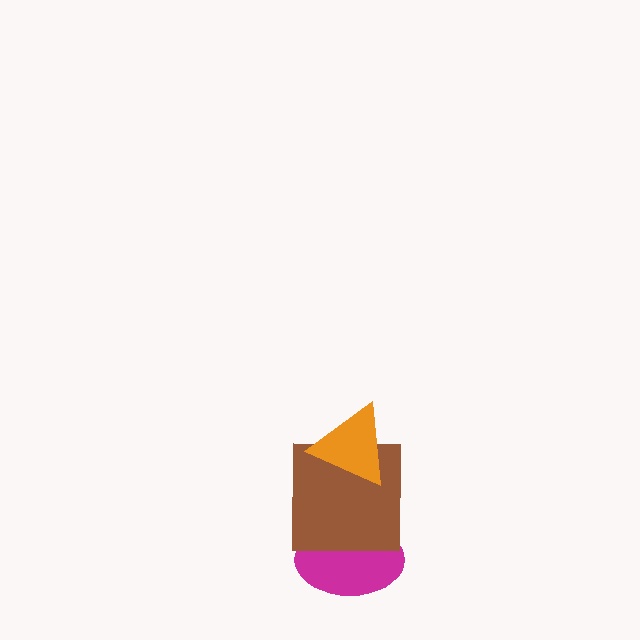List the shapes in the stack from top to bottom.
From top to bottom: the orange triangle, the brown square, the magenta ellipse.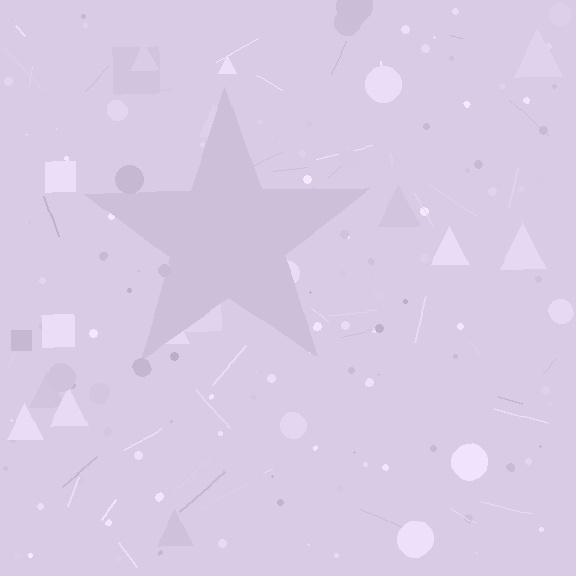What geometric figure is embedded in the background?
A star is embedded in the background.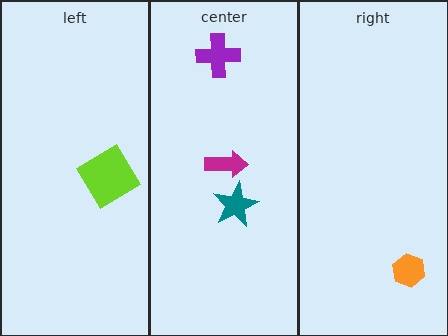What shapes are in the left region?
The lime diamond.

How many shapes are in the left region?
1.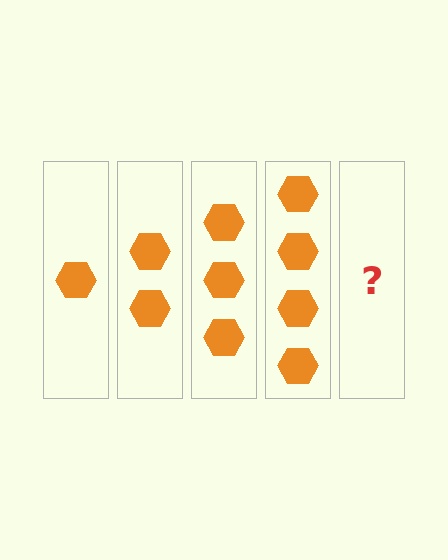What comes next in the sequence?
The next element should be 5 hexagons.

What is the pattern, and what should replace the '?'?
The pattern is that each step adds one more hexagon. The '?' should be 5 hexagons.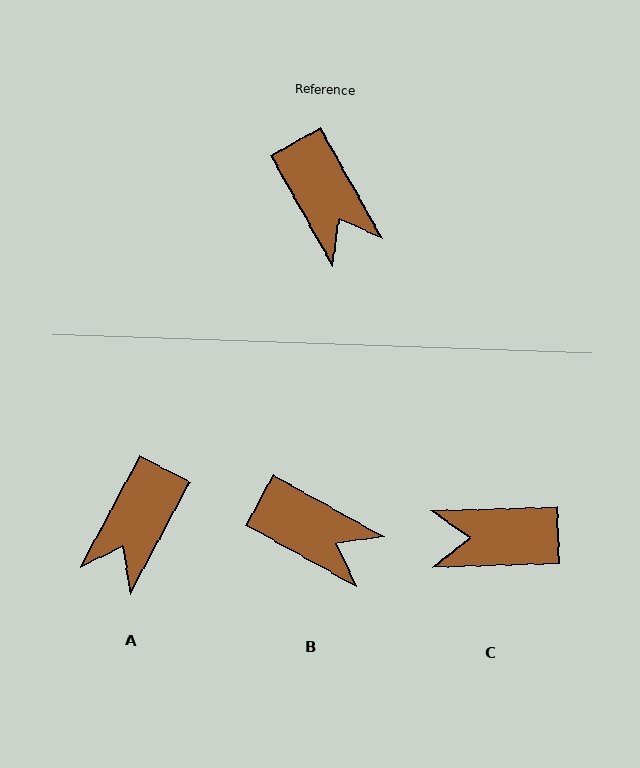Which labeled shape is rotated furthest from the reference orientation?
C, about 118 degrees away.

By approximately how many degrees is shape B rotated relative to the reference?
Approximately 31 degrees counter-clockwise.